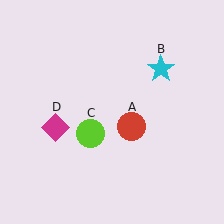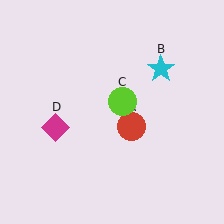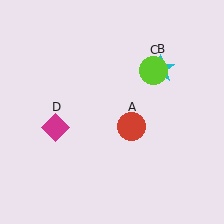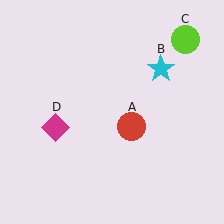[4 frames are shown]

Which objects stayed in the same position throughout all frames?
Red circle (object A) and cyan star (object B) and magenta diamond (object D) remained stationary.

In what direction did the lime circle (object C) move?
The lime circle (object C) moved up and to the right.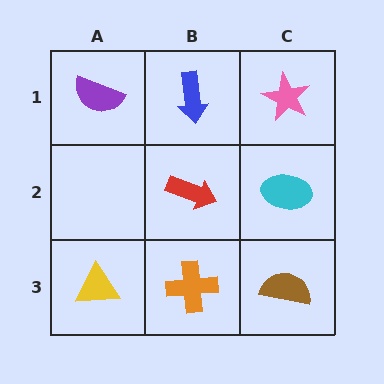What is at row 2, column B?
A red arrow.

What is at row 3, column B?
An orange cross.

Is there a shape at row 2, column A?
No, that cell is empty.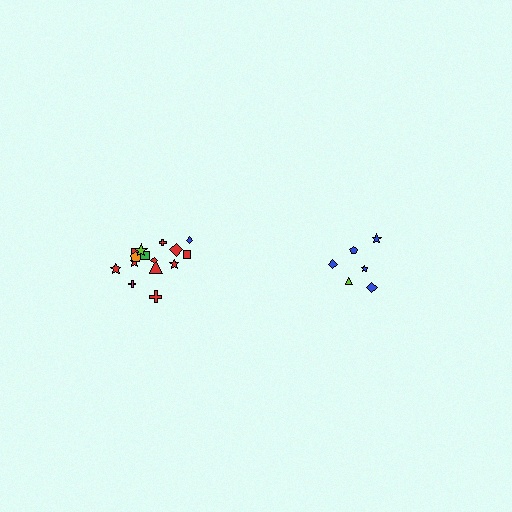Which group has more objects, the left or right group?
The left group.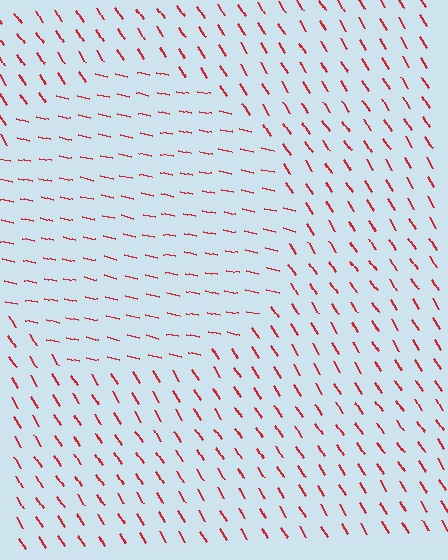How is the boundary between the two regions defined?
The boundary is defined purely by a change in line orientation (approximately 45 degrees difference). All lines are the same color and thickness.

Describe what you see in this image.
The image is filled with small red line segments. A circle region in the image has lines oriented differently from the surrounding lines, creating a visible texture boundary.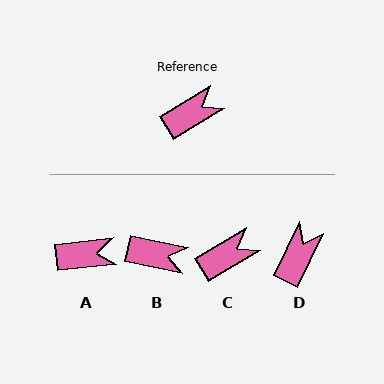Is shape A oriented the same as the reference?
No, it is off by about 25 degrees.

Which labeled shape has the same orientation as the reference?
C.